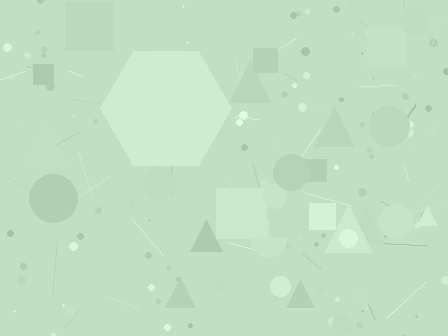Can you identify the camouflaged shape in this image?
The camouflaged shape is a hexagon.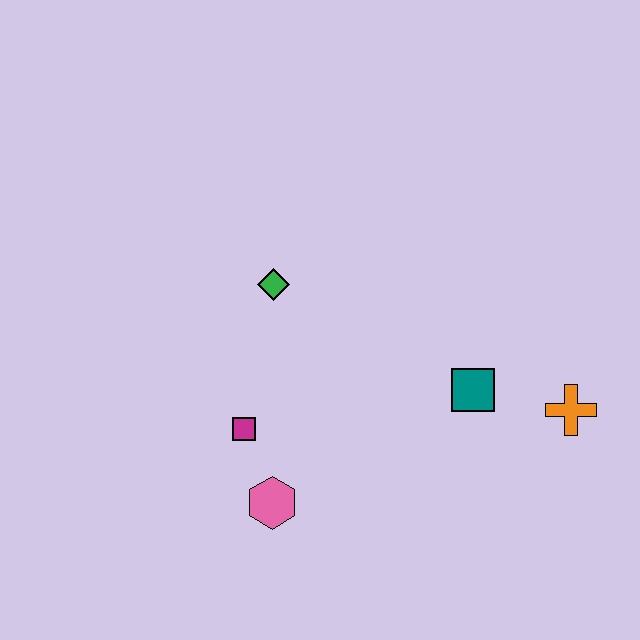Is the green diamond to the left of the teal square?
Yes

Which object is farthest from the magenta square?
The orange cross is farthest from the magenta square.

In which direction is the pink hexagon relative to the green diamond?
The pink hexagon is below the green diamond.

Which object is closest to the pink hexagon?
The magenta square is closest to the pink hexagon.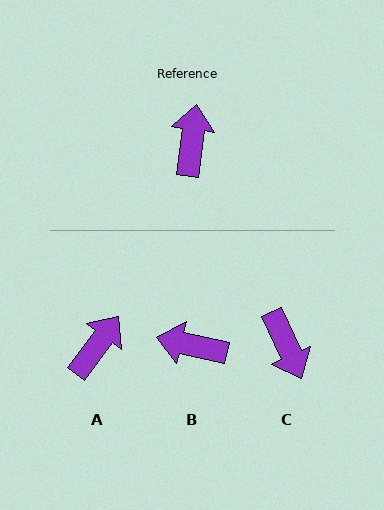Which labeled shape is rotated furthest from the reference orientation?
C, about 148 degrees away.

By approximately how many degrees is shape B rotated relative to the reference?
Approximately 84 degrees counter-clockwise.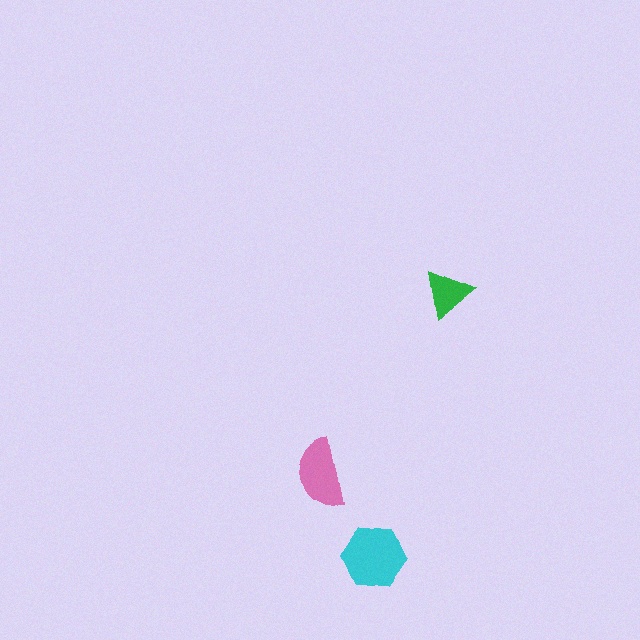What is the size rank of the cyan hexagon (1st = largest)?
1st.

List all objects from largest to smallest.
The cyan hexagon, the pink semicircle, the green triangle.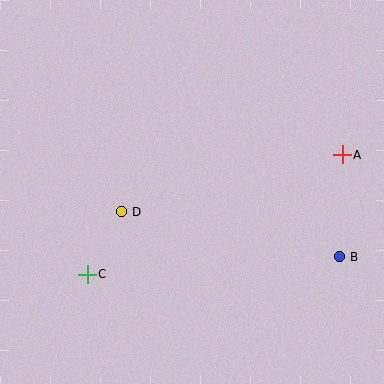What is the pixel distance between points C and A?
The distance between C and A is 281 pixels.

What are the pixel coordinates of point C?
Point C is at (87, 274).